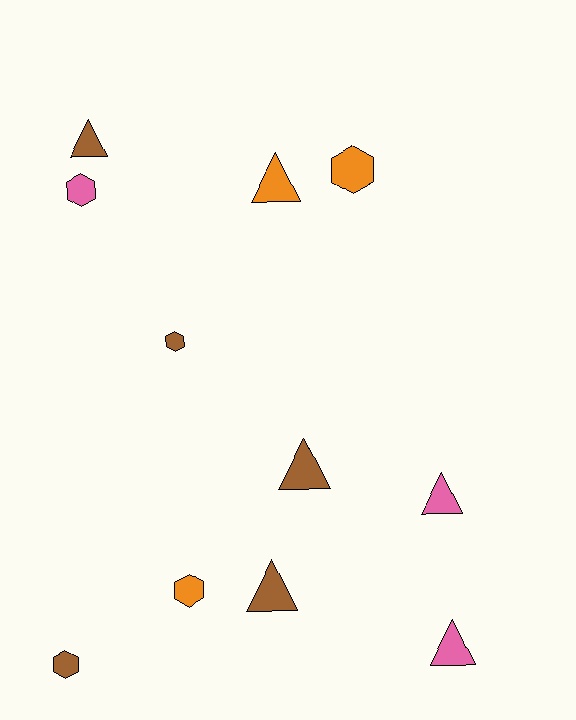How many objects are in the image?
There are 11 objects.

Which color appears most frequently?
Brown, with 5 objects.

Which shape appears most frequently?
Triangle, with 6 objects.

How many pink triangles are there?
There are 2 pink triangles.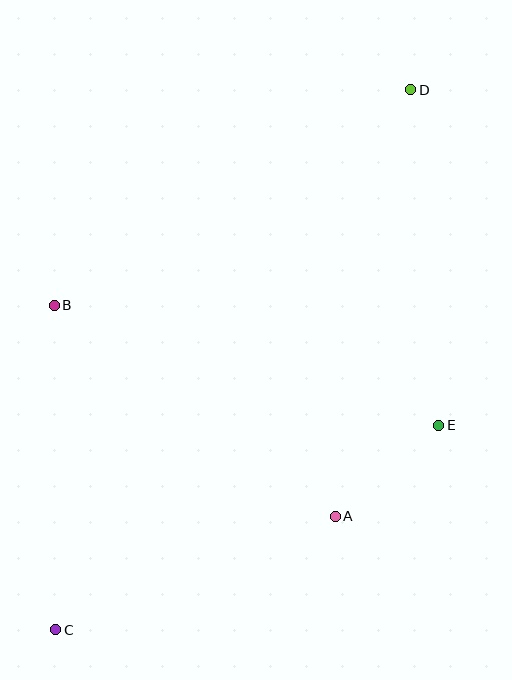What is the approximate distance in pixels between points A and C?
The distance between A and C is approximately 302 pixels.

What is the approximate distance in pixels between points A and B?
The distance between A and B is approximately 351 pixels.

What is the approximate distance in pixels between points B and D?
The distance between B and D is approximately 417 pixels.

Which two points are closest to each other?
Points A and E are closest to each other.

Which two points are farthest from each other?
Points C and D are farthest from each other.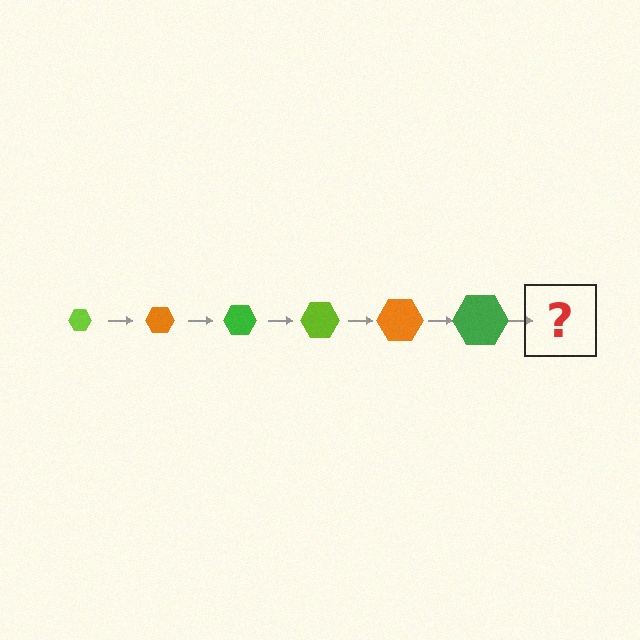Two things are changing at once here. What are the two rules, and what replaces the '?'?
The two rules are that the hexagon grows larger each step and the color cycles through lime, orange, and green. The '?' should be a lime hexagon, larger than the previous one.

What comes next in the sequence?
The next element should be a lime hexagon, larger than the previous one.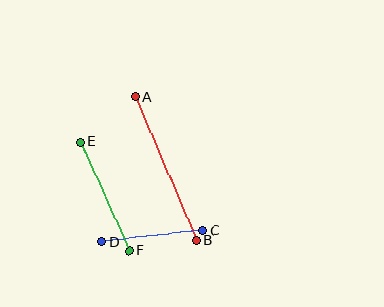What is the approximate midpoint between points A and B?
The midpoint is at approximately (166, 169) pixels.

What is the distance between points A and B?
The distance is approximately 156 pixels.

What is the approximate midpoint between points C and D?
The midpoint is at approximately (152, 236) pixels.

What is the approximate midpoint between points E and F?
The midpoint is at approximately (105, 196) pixels.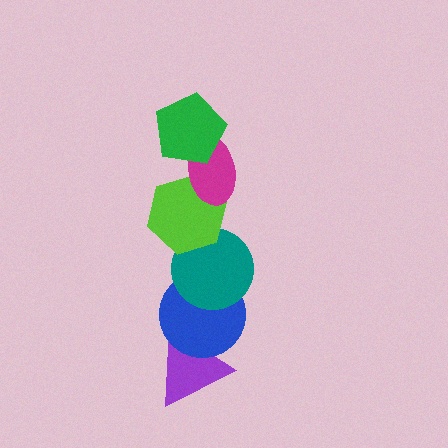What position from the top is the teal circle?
The teal circle is 4th from the top.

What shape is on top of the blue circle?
The teal circle is on top of the blue circle.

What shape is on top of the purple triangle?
The blue circle is on top of the purple triangle.